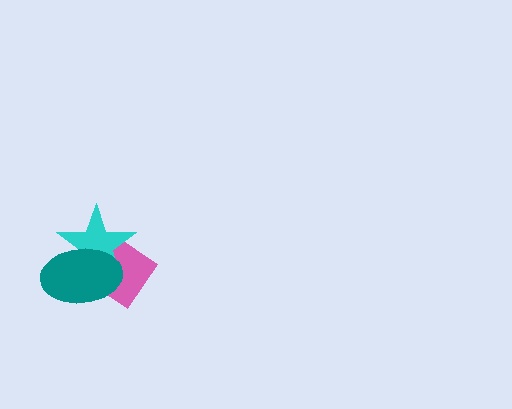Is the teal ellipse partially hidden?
No, no other shape covers it.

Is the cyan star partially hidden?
Yes, it is partially covered by another shape.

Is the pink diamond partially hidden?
Yes, it is partially covered by another shape.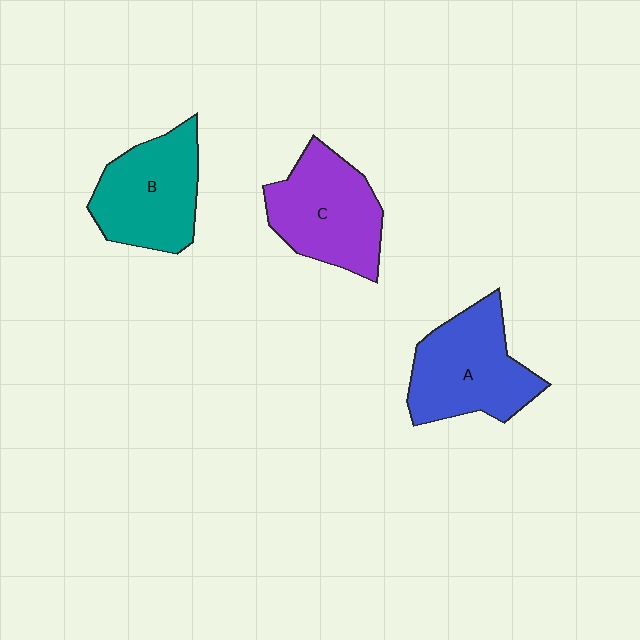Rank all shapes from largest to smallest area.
From largest to smallest: A (blue), C (purple), B (teal).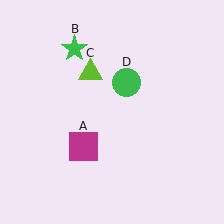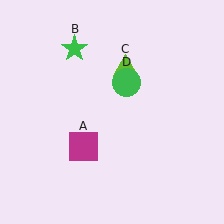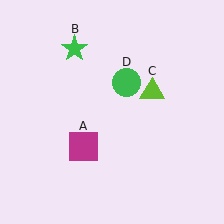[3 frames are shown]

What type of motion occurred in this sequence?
The lime triangle (object C) rotated clockwise around the center of the scene.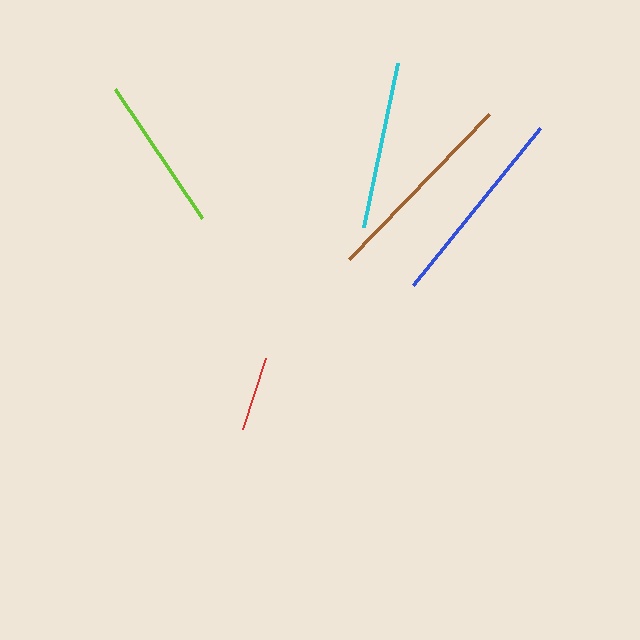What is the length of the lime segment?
The lime segment is approximately 155 pixels long.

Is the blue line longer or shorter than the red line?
The blue line is longer than the red line.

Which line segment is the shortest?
The red line is the shortest at approximately 74 pixels.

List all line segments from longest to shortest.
From longest to shortest: blue, brown, cyan, lime, red.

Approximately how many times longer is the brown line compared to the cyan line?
The brown line is approximately 1.2 times the length of the cyan line.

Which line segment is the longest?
The blue line is the longest at approximately 201 pixels.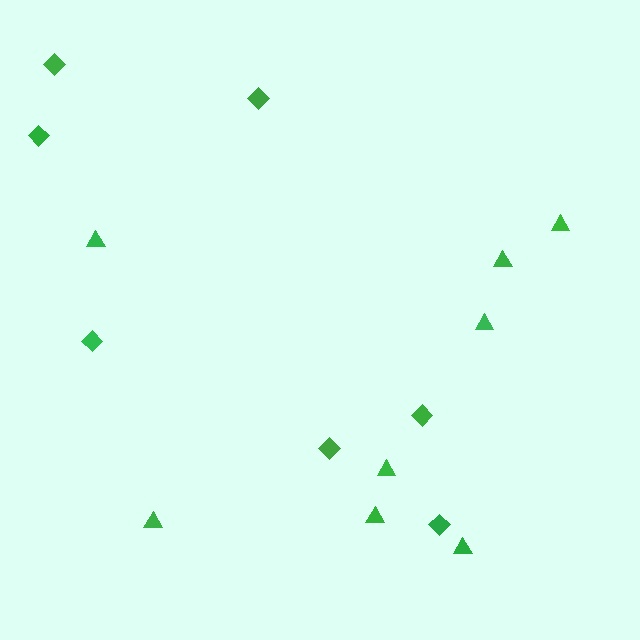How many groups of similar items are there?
There are 2 groups: one group of diamonds (7) and one group of triangles (8).